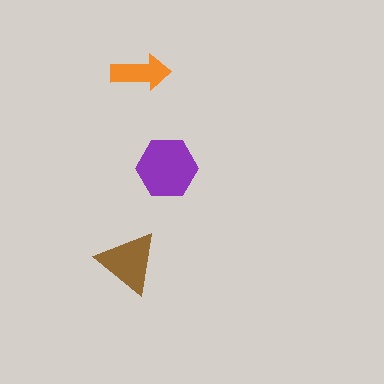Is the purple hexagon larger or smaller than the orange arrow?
Larger.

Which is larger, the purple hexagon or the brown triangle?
The purple hexagon.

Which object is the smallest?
The orange arrow.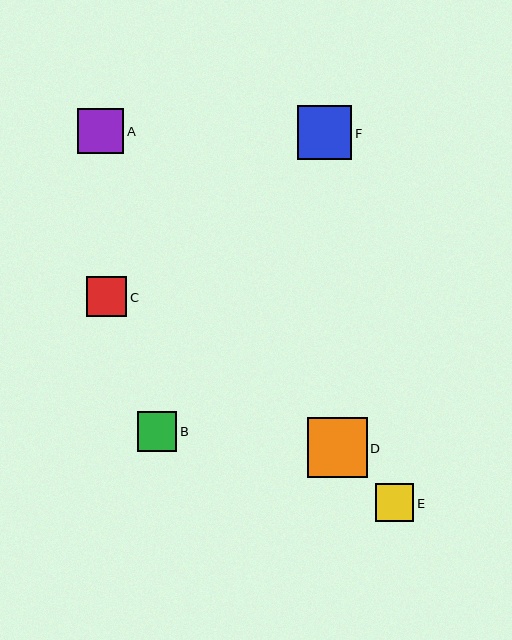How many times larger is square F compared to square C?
Square F is approximately 1.3 times the size of square C.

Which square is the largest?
Square D is the largest with a size of approximately 60 pixels.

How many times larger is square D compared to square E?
Square D is approximately 1.6 times the size of square E.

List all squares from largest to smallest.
From largest to smallest: D, F, A, C, B, E.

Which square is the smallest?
Square E is the smallest with a size of approximately 38 pixels.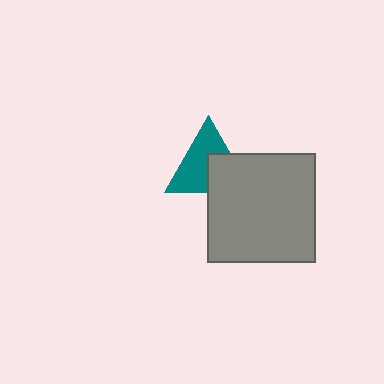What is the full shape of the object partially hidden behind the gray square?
The partially hidden object is a teal triangle.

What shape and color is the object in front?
The object in front is a gray square.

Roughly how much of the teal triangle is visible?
About half of it is visible (roughly 61%).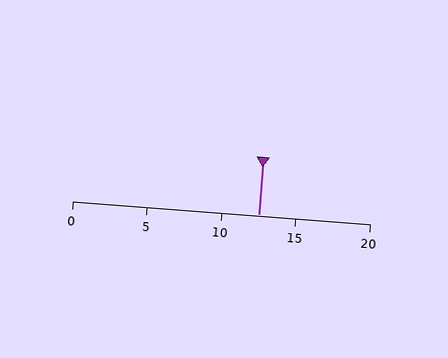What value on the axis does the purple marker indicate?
The marker indicates approximately 12.5.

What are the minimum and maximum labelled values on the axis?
The axis runs from 0 to 20.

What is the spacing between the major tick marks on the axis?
The major ticks are spaced 5 apart.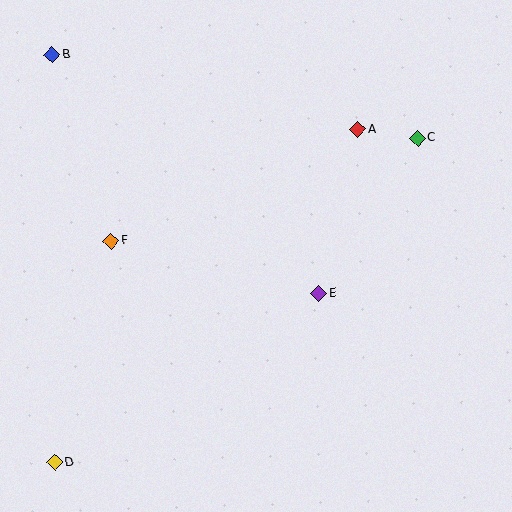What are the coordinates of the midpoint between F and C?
The midpoint between F and C is at (264, 189).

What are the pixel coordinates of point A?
Point A is at (358, 130).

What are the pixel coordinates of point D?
Point D is at (55, 462).